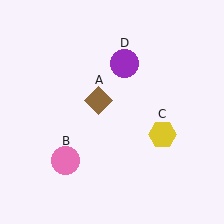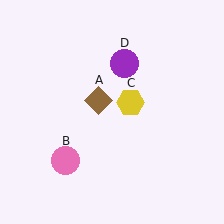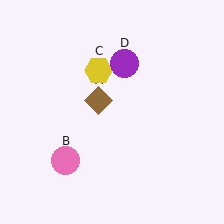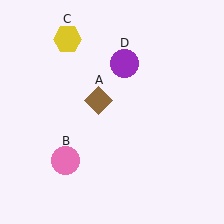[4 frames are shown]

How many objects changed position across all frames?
1 object changed position: yellow hexagon (object C).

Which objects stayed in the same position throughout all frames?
Brown diamond (object A) and pink circle (object B) and purple circle (object D) remained stationary.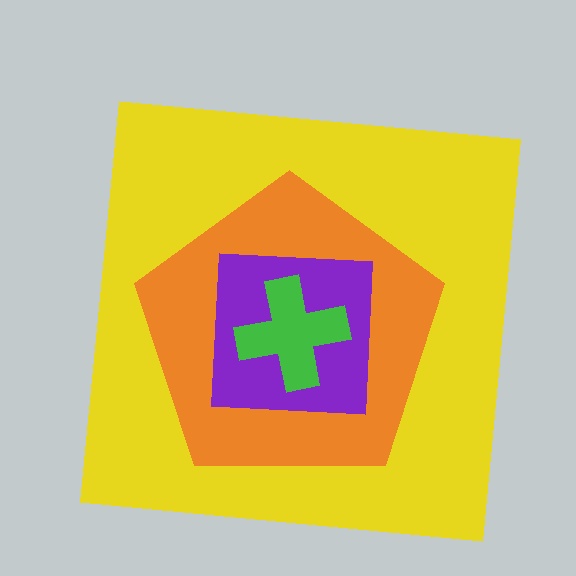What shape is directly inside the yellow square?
The orange pentagon.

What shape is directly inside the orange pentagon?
The purple square.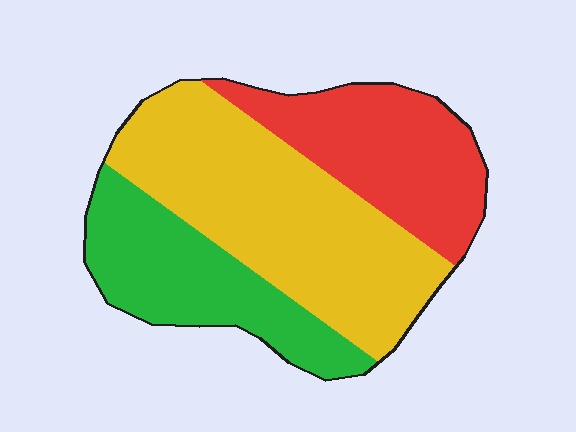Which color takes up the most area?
Yellow, at roughly 45%.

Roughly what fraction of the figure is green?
Green takes up between a quarter and a half of the figure.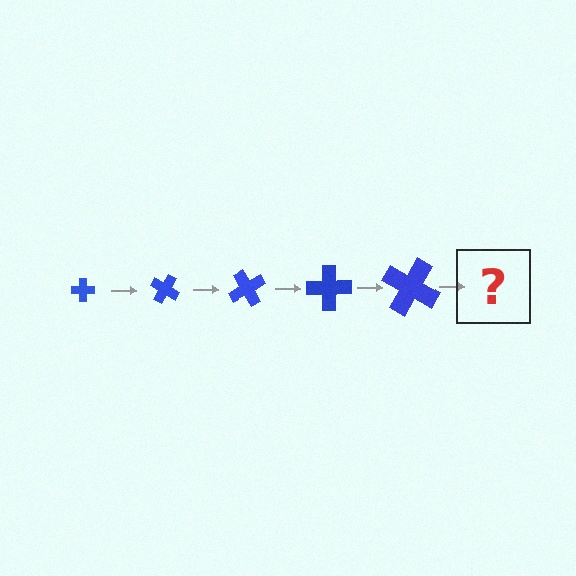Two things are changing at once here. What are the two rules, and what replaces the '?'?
The two rules are that the cross grows larger each step and it rotates 30 degrees each step. The '?' should be a cross, larger than the previous one and rotated 150 degrees from the start.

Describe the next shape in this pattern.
It should be a cross, larger than the previous one and rotated 150 degrees from the start.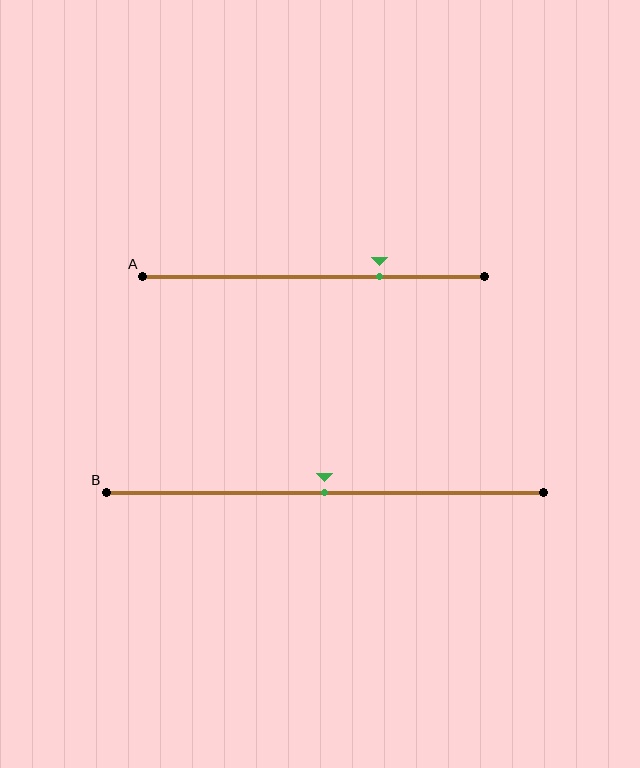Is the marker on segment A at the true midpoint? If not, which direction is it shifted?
No, the marker on segment A is shifted to the right by about 19% of the segment length.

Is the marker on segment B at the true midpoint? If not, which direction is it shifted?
Yes, the marker on segment B is at the true midpoint.